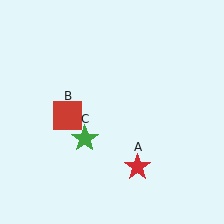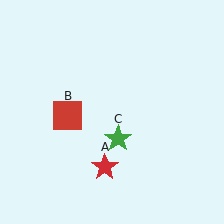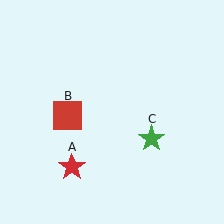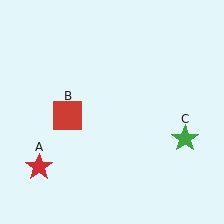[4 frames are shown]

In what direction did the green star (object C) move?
The green star (object C) moved right.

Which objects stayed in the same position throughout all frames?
Red square (object B) remained stationary.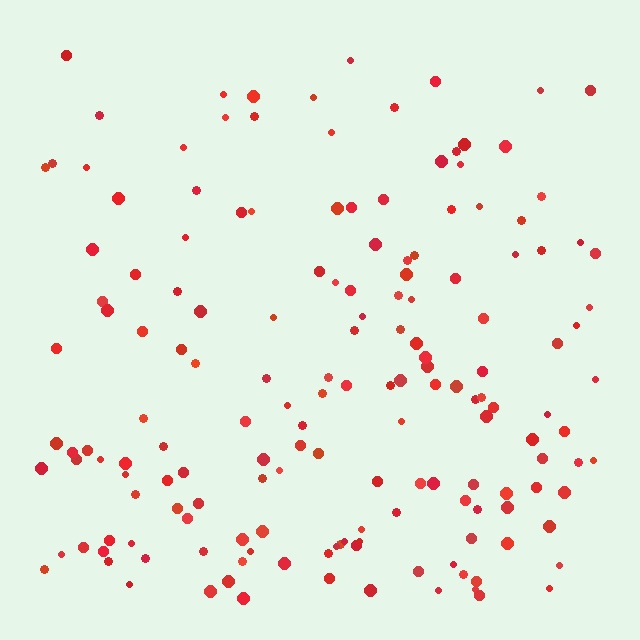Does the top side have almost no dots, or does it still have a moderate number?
Still a moderate number, just noticeably fewer than the bottom.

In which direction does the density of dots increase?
From top to bottom, with the bottom side densest.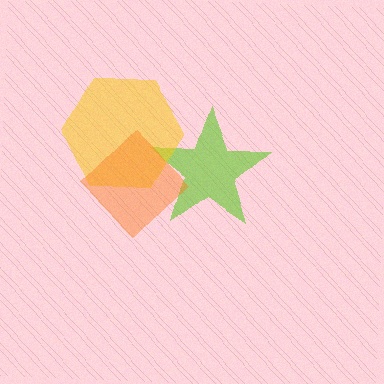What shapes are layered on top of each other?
The layered shapes are: a lime star, a yellow hexagon, an orange diamond.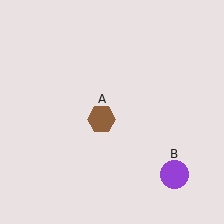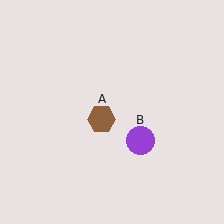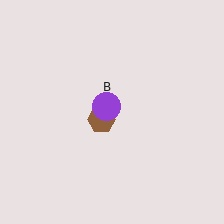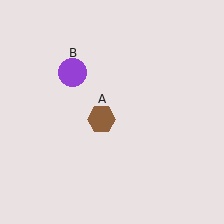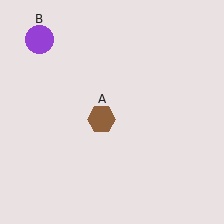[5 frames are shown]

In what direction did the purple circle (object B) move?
The purple circle (object B) moved up and to the left.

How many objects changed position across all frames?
1 object changed position: purple circle (object B).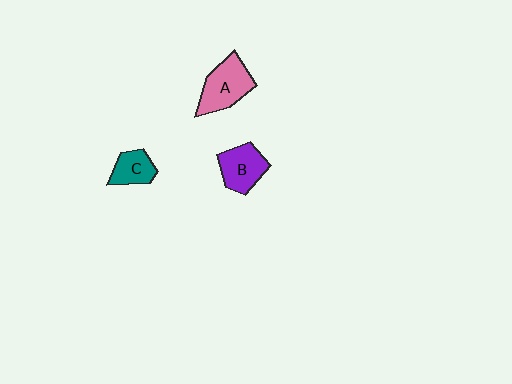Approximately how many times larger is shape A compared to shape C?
Approximately 1.7 times.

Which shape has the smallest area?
Shape C (teal).